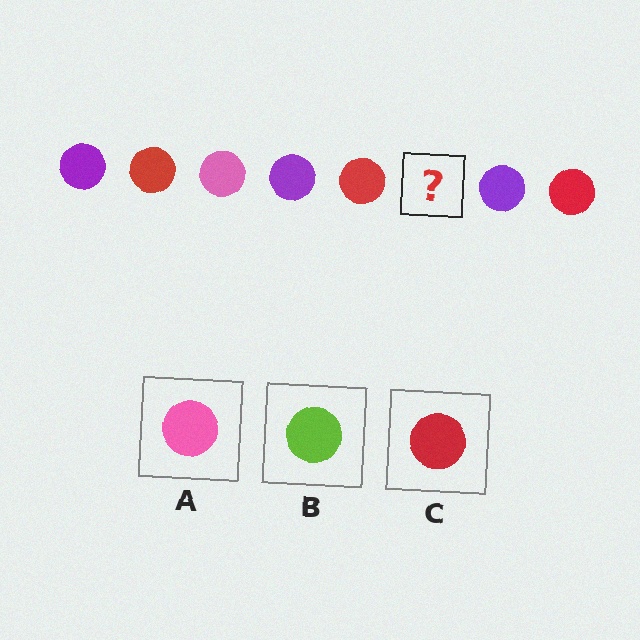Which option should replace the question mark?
Option A.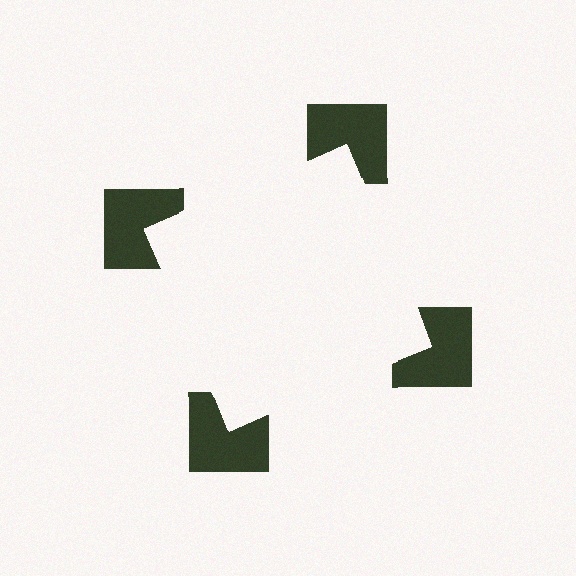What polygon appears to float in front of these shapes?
An illusory square — its edges are inferred from the aligned wedge cuts in the notched squares, not physically drawn.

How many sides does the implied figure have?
4 sides.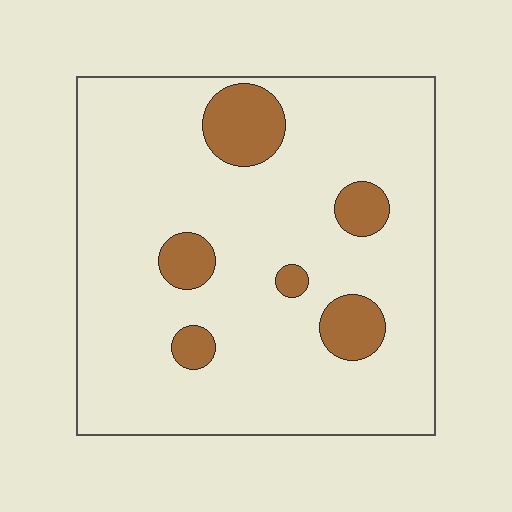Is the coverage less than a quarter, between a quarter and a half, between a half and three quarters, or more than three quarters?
Less than a quarter.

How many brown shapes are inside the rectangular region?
6.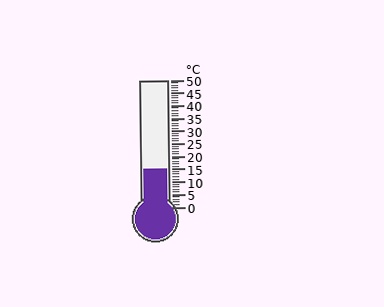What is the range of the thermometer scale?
The thermometer scale ranges from 0°C to 50°C.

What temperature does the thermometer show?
The thermometer shows approximately 15°C.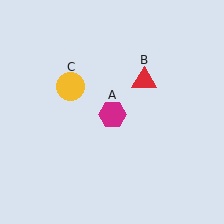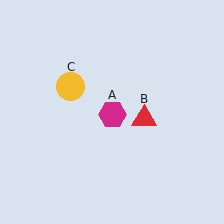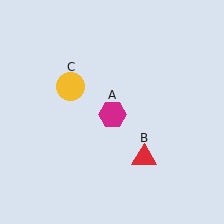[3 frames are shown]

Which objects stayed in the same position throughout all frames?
Magenta hexagon (object A) and yellow circle (object C) remained stationary.